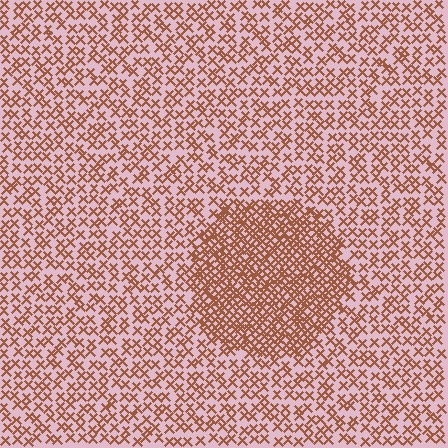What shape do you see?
I see a circle.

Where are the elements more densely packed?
The elements are more densely packed inside the circle boundary.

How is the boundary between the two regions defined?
The boundary is defined by a change in element density (approximately 2.1x ratio). All elements are the same color, size, and shape.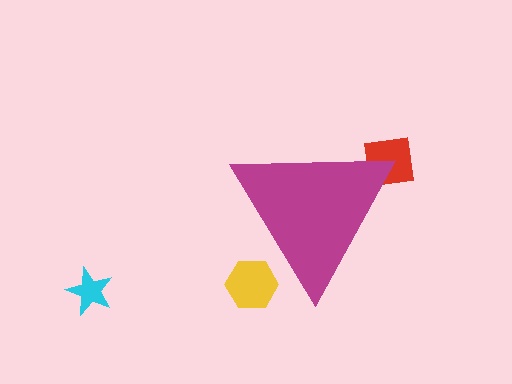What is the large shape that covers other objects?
A magenta triangle.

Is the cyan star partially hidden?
No, the cyan star is fully visible.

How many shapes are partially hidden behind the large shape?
2 shapes are partially hidden.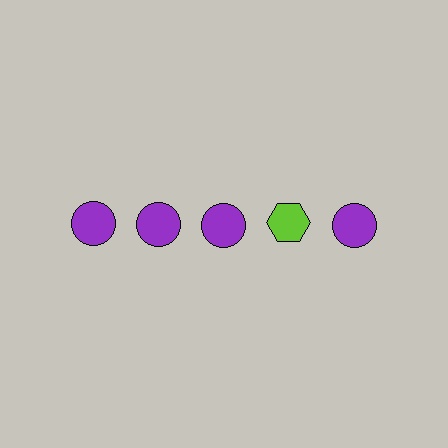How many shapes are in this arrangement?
There are 5 shapes arranged in a grid pattern.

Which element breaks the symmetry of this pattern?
The lime hexagon in the top row, second from right column breaks the symmetry. All other shapes are purple circles.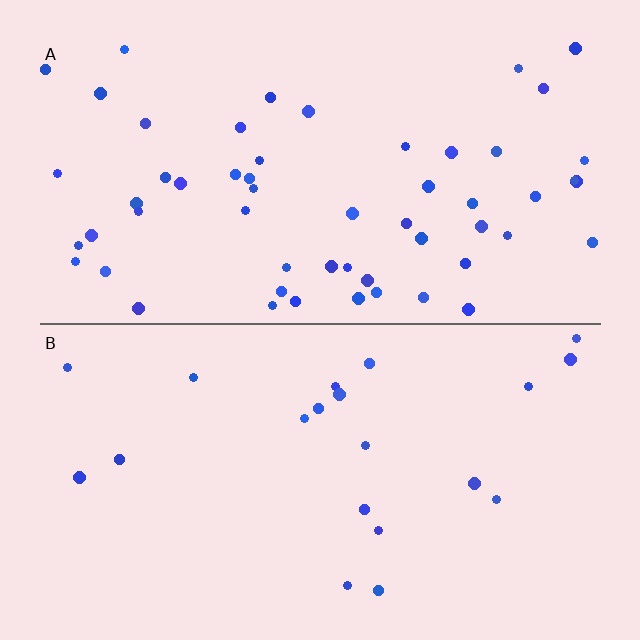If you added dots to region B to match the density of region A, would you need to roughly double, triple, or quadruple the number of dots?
Approximately triple.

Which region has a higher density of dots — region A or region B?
A (the top).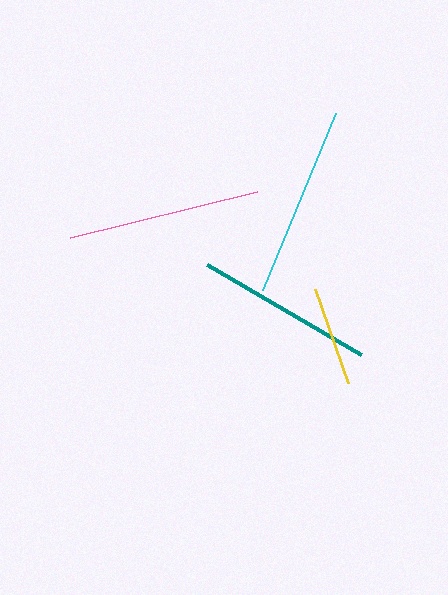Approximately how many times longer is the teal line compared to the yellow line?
The teal line is approximately 1.8 times the length of the yellow line.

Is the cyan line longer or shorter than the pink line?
The pink line is longer than the cyan line.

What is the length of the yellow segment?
The yellow segment is approximately 100 pixels long.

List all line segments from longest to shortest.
From longest to shortest: pink, cyan, teal, yellow.